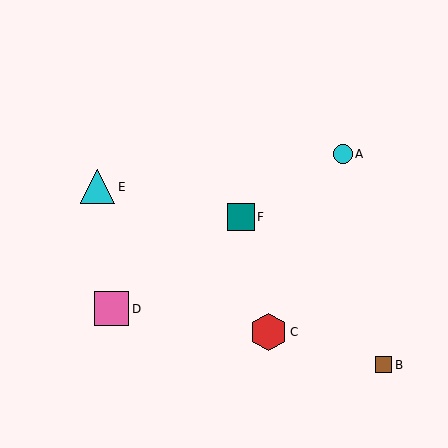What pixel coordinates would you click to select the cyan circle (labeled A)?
Click at (343, 154) to select the cyan circle A.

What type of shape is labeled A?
Shape A is a cyan circle.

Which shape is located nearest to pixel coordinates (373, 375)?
The brown square (labeled B) at (384, 365) is nearest to that location.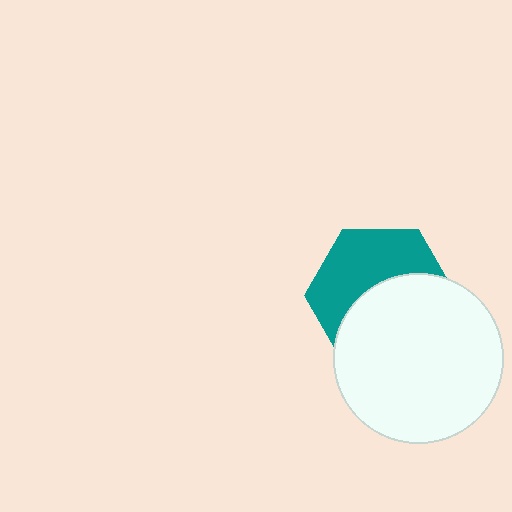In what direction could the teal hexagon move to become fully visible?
The teal hexagon could move up. That would shift it out from behind the white circle entirely.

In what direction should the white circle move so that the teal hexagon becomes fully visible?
The white circle should move down. That is the shortest direction to clear the overlap and leave the teal hexagon fully visible.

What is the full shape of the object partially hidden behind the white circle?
The partially hidden object is a teal hexagon.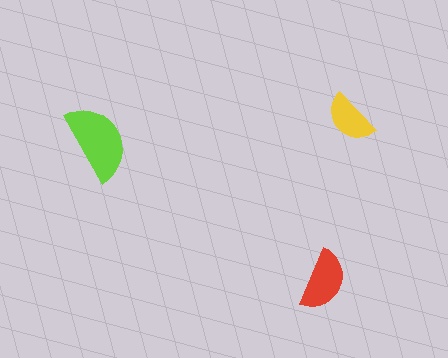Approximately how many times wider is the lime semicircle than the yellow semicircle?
About 1.5 times wider.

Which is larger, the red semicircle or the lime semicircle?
The lime one.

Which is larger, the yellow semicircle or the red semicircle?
The red one.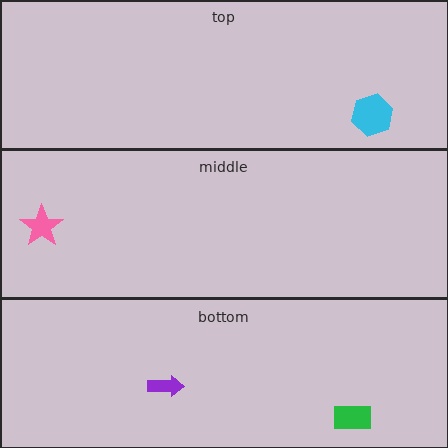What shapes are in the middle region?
The pink star.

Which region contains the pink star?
The middle region.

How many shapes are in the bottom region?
2.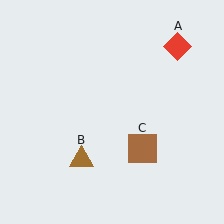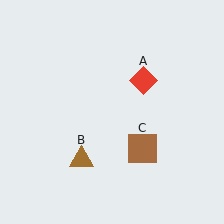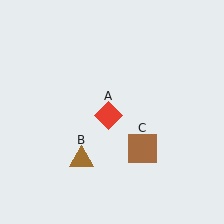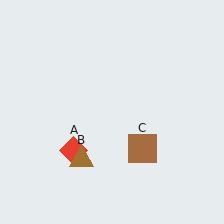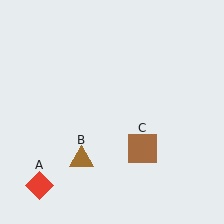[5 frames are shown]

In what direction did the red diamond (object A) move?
The red diamond (object A) moved down and to the left.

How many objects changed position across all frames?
1 object changed position: red diamond (object A).